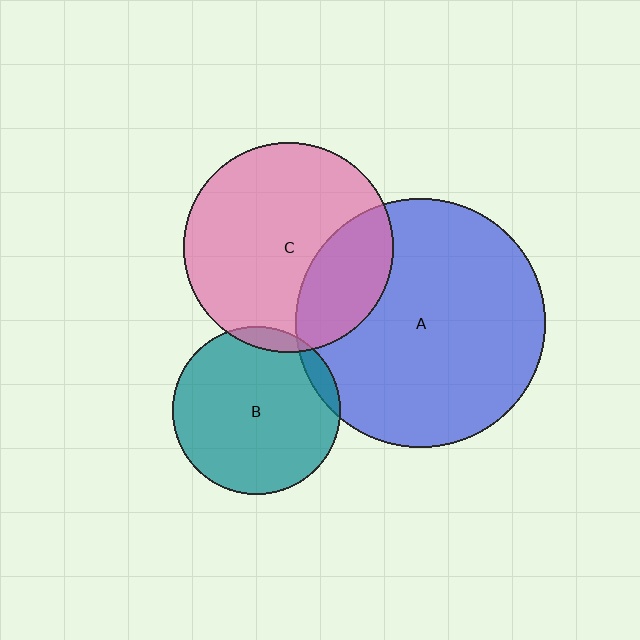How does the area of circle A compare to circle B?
Approximately 2.2 times.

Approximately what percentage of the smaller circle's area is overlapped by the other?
Approximately 5%.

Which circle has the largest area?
Circle A (blue).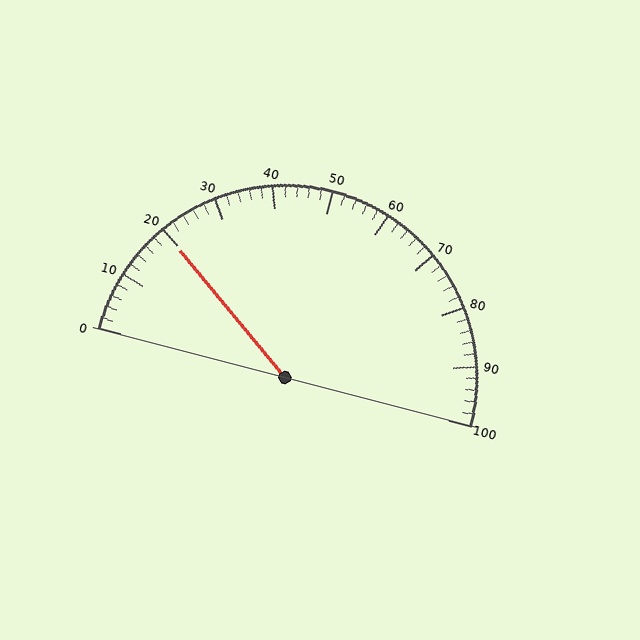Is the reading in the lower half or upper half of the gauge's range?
The reading is in the lower half of the range (0 to 100).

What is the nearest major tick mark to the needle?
The nearest major tick mark is 20.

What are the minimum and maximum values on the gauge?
The gauge ranges from 0 to 100.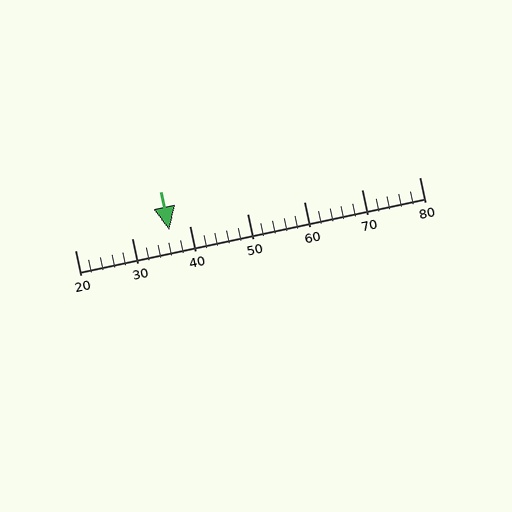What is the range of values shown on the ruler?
The ruler shows values from 20 to 80.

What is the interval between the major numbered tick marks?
The major tick marks are spaced 10 units apart.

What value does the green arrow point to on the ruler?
The green arrow points to approximately 36.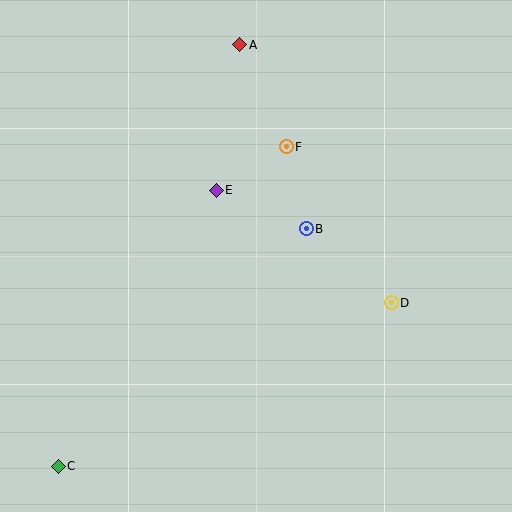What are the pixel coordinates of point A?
Point A is at (240, 45).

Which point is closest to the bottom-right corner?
Point D is closest to the bottom-right corner.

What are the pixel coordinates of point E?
Point E is at (216, 190).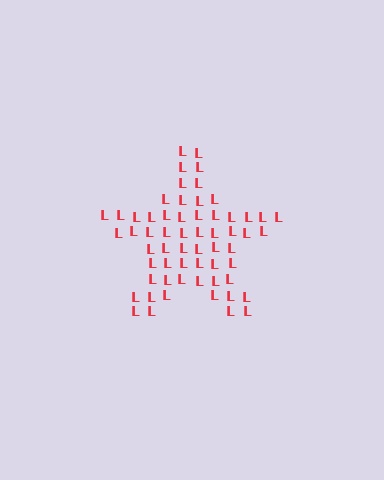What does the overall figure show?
The overall figure shows a star.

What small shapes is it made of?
It is made of small letter L's.